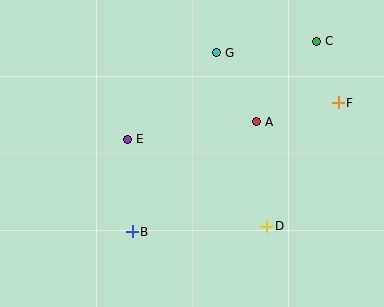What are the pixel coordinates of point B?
Point B is at (132, 232).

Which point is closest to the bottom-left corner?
Point B is closest to the bottom-left corner.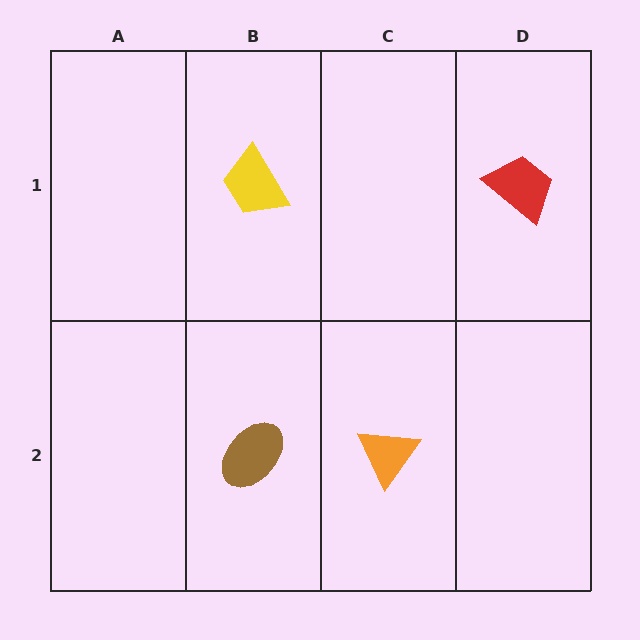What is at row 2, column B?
A brown ellipse.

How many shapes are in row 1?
2 shapes.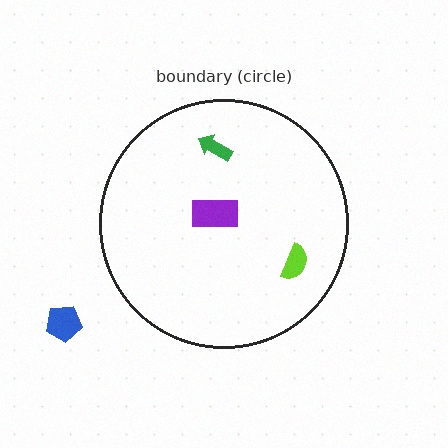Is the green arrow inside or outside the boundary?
Inside.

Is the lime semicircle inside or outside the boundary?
Inside.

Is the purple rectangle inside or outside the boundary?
Inside.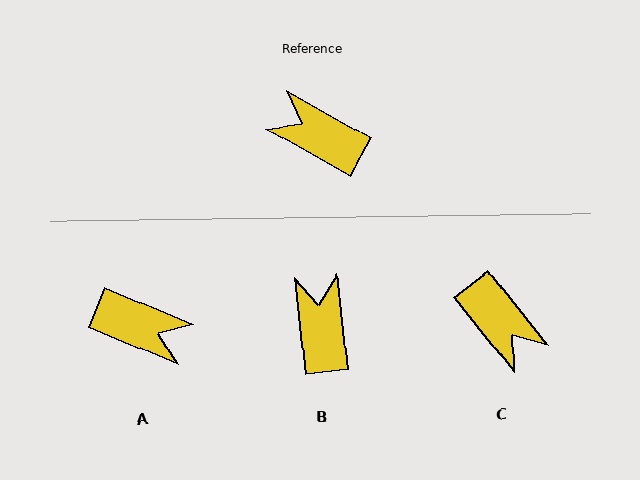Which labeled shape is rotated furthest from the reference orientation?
A, about 173 degrees away.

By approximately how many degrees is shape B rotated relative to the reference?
Approximately 54 degrees clockwise.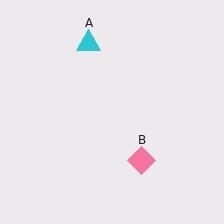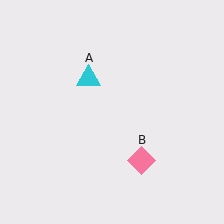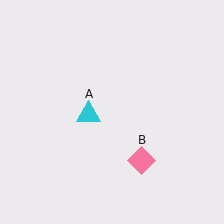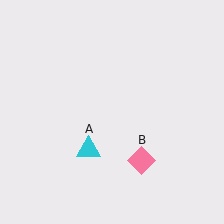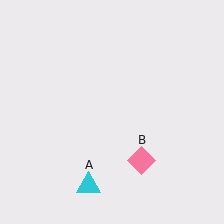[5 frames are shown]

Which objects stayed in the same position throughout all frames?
Pink diamond (object B) remained stationary.